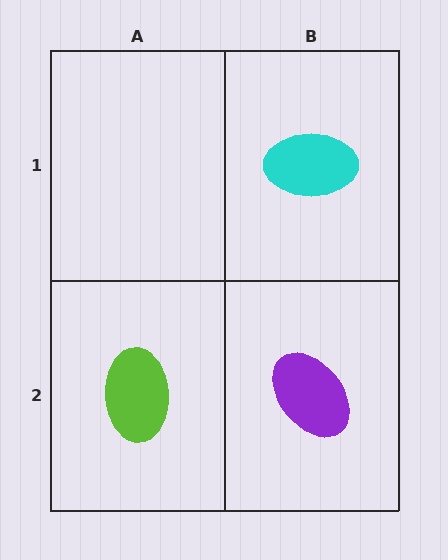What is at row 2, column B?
A purple ellipse.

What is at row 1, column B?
A cyan ellipse.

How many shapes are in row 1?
1 shape.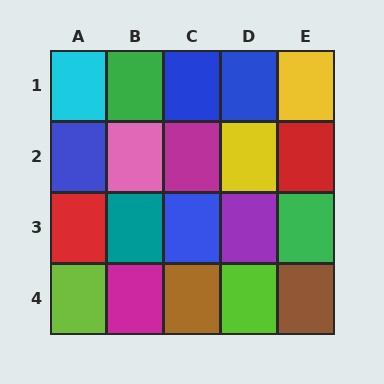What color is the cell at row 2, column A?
Blue.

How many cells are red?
2 cells are red.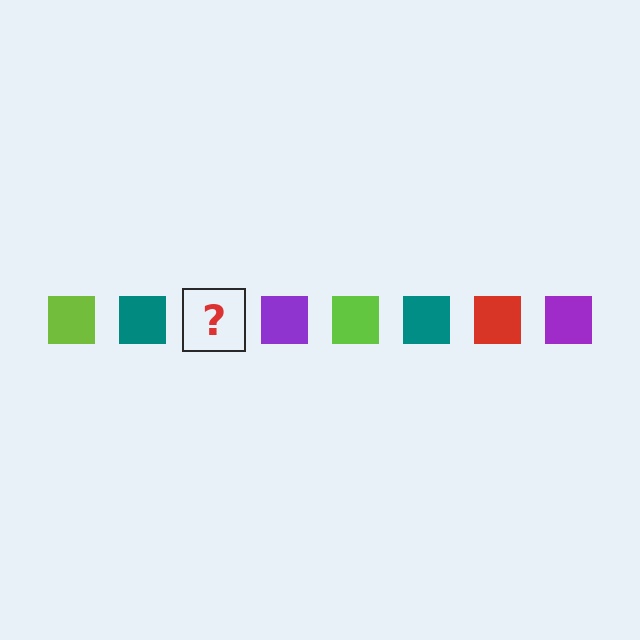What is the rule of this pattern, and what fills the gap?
The rule is that the pattern cycles through lime, teal, red, purple squares. The gap should be filled with a red square.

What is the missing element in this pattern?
The missing element is a red square.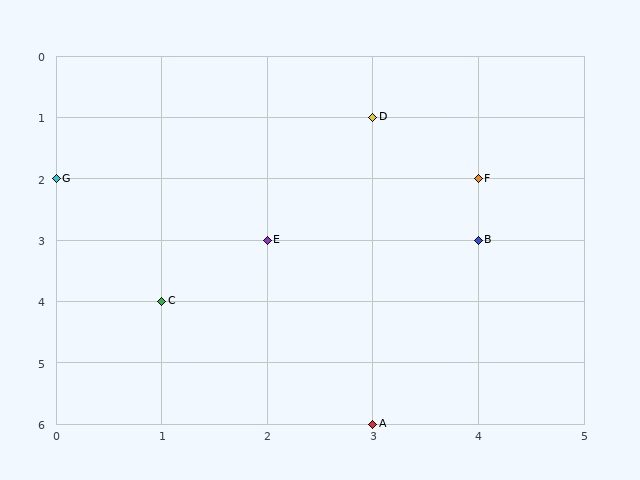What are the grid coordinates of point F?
Point F is at grid coordinates (4, 2).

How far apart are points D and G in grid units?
Points D and G are 3 columns and 1 row apart (about 3.2 grid units diagonally).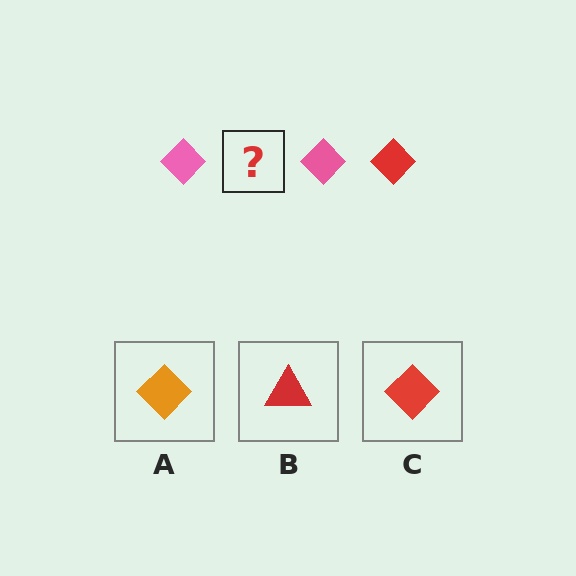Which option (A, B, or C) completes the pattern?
C.